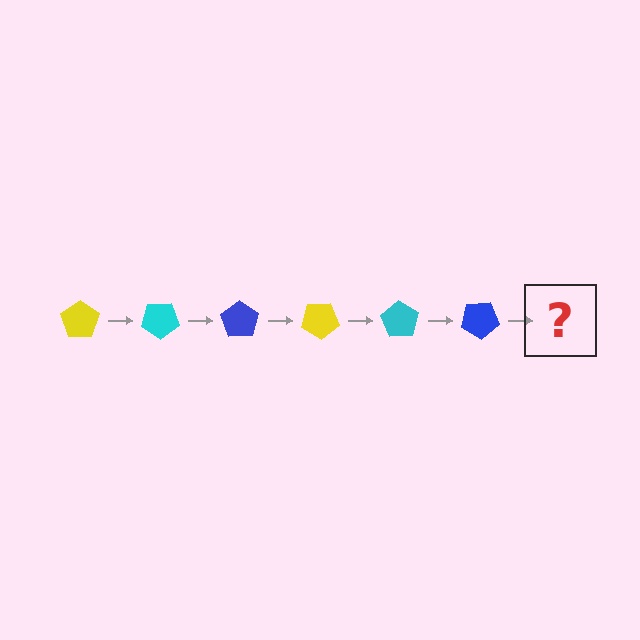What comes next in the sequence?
The next element should be a yellow pentagon, rotated 210 degrees from the start.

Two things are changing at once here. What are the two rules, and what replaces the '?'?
The two rules are that it rotates 35 degrees each step and the color cycles through yellow, cyan, and blue. The '?' should be a yellow pentagon, rotated 210 degrees from the start.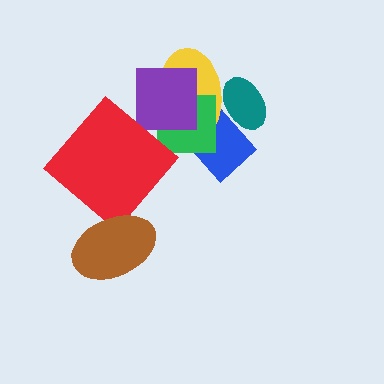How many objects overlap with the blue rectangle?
4 objects overlap with the blue rectangle.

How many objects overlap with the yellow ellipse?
4 objects overlap with the yellow ellipse.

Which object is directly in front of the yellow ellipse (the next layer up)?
The green square is directly in front of the yellow ellipse.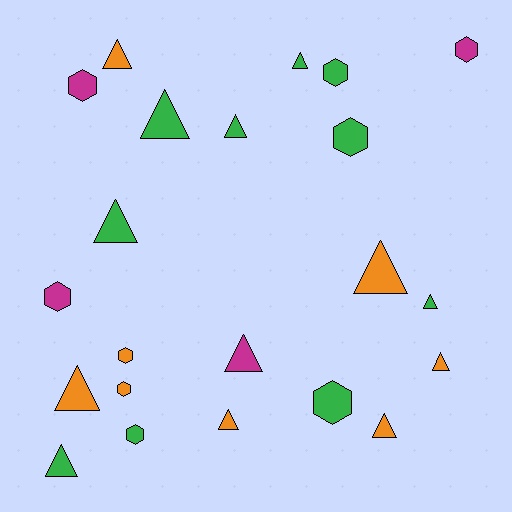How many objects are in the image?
There are 22 objects.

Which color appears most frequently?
Green, with 10 objects.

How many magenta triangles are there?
There is 1 magenta triangle.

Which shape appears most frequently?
Triangle, with 13 objects.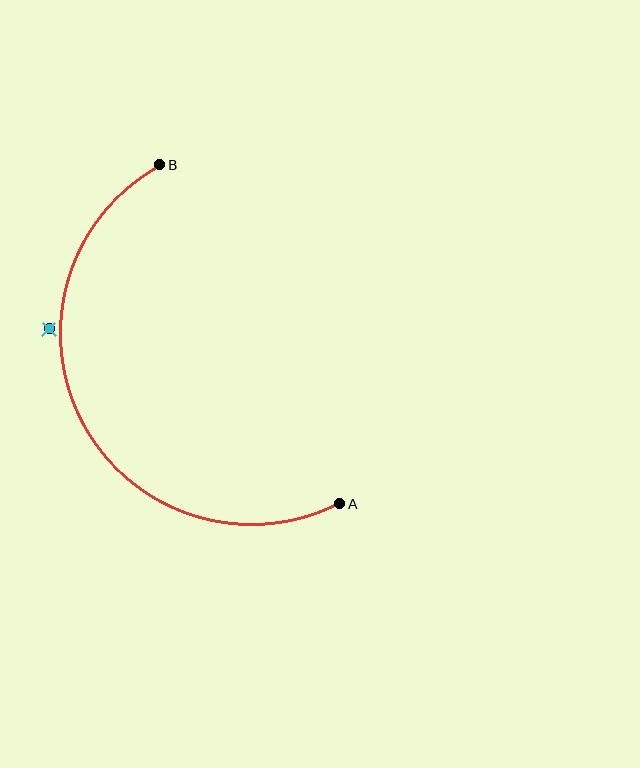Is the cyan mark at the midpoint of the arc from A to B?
No — the cyan mark does not lie on the arc at all. It sits slightly outside the curve.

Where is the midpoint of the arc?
The arc midpoint is the point on the curve farthest from the straight line joining A and B. It sits to the left of that line.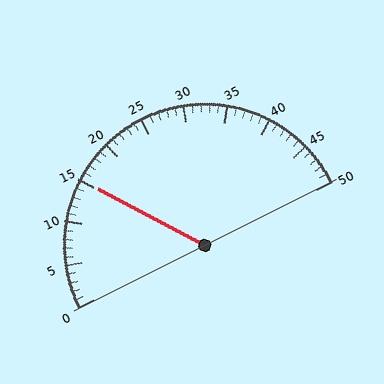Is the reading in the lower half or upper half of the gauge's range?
The reading is in the lower half of the range (0 to 50).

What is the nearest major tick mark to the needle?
The nearest major tick mark is 15.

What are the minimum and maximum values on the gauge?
The gauge ranges from 0 to 50.